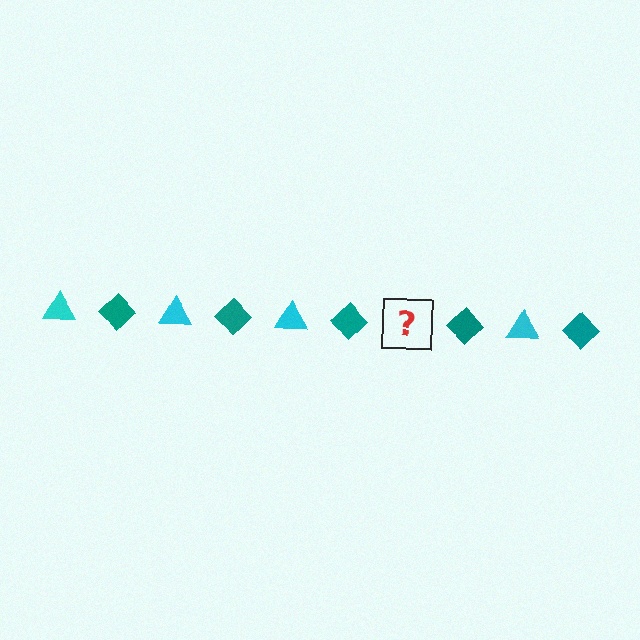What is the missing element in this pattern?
The missing element is a cyan triangle.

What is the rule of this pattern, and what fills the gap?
The rule is that the pattern alternates between cyan triangle and teal diamond. The gap should be filled with a cyan triangle.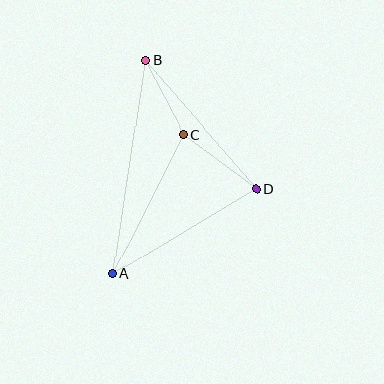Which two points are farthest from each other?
Points A and B are farthest from each other.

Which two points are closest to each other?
Points B and C are closest to each other.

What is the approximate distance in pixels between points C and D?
The distance between C and D is approximately 90 pixels.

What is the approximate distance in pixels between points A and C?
The distance between A and C is approximately 156 pixels.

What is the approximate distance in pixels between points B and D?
The distance between B and D is approximately 170 pixels.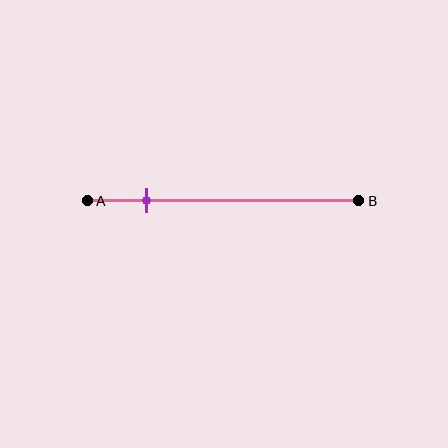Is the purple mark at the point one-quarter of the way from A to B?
No, the mark is at about 20% from A, not at the 25% one-quarter point.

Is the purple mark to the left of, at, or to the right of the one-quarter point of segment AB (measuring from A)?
The purple mark is to the left of the one-quarter point of segment AB.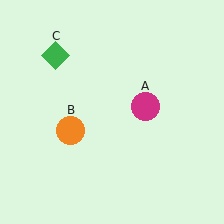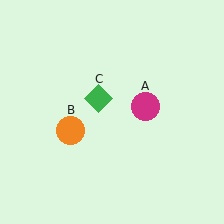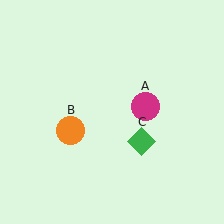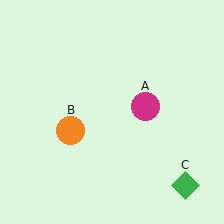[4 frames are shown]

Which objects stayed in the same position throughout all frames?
Magenta circle (object A) and orange circle (object B) remained stationary.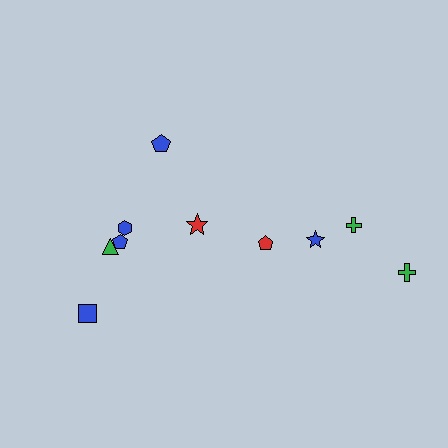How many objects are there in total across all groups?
There are 10 objects.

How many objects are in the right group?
There are 4 objects.